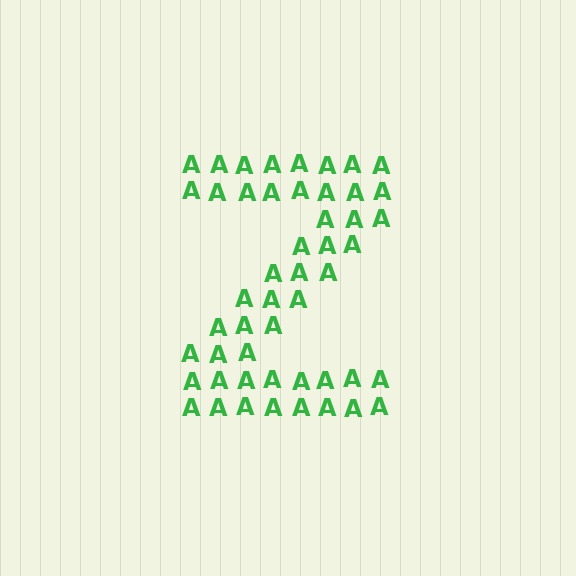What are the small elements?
The small elements are letter A's.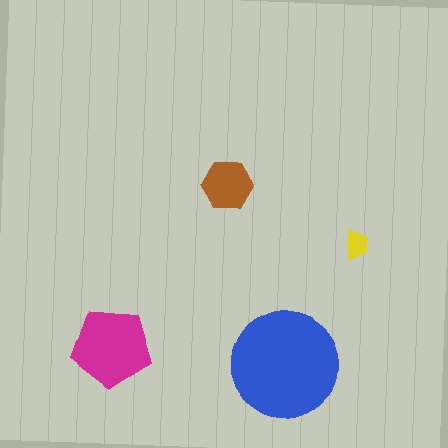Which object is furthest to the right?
The yellow trapezoid is rightmost.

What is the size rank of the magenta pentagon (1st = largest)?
2nd.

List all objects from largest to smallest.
The blue circle, the magenta pentagon, the brown hexagon, the yellow trapezoid.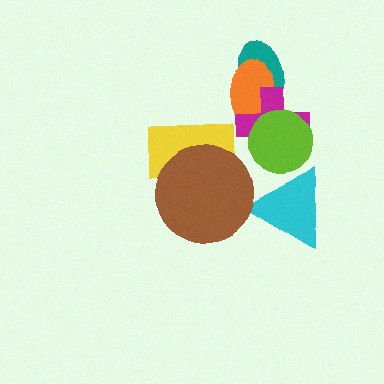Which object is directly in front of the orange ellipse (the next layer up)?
The magenta cross is directly in front of the orange ellipse.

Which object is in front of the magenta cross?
The lime circle is in front of the magenta cross.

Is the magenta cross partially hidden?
Yes, it is partially covered by another shape.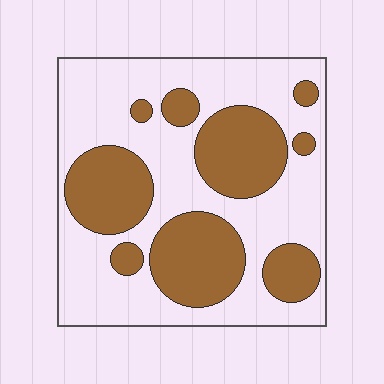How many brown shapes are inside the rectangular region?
9.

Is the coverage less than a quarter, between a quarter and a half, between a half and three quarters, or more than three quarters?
Between a quarter and a half.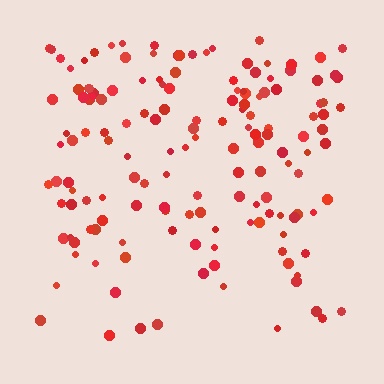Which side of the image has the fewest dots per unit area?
The bottom.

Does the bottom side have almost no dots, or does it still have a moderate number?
Still a moderate number, just noticeably fewer than the top.